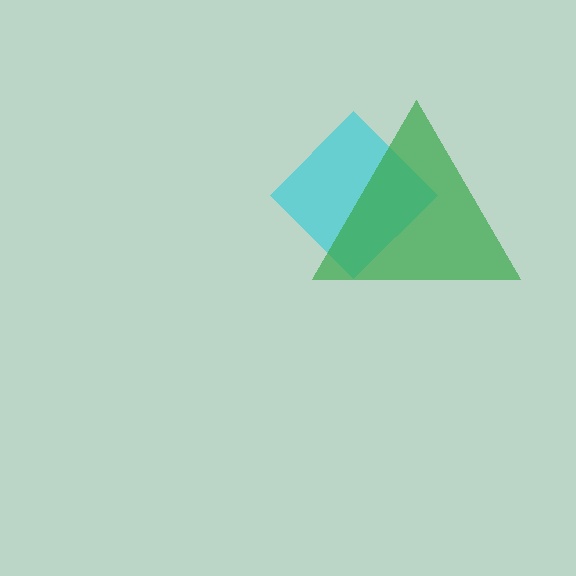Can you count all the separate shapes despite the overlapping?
Yes, there are 2 separate shapes.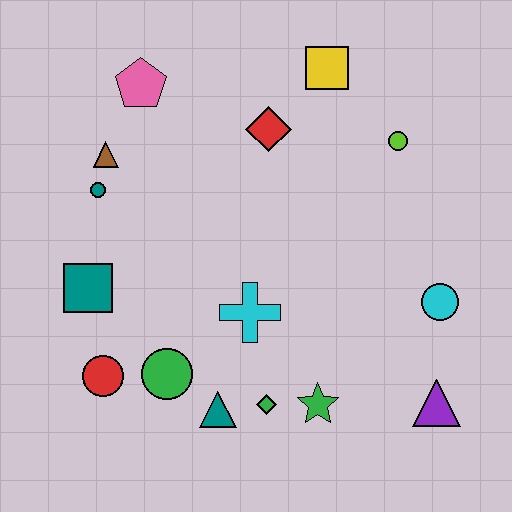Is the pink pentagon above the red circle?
Yes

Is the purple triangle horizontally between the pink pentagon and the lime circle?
No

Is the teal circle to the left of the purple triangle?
Yes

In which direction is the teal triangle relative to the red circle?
The teal triangle is to the right of the red circle.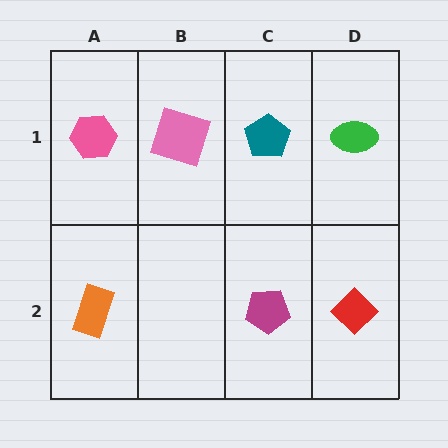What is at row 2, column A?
An orange rectangle.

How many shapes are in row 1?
4 shapes.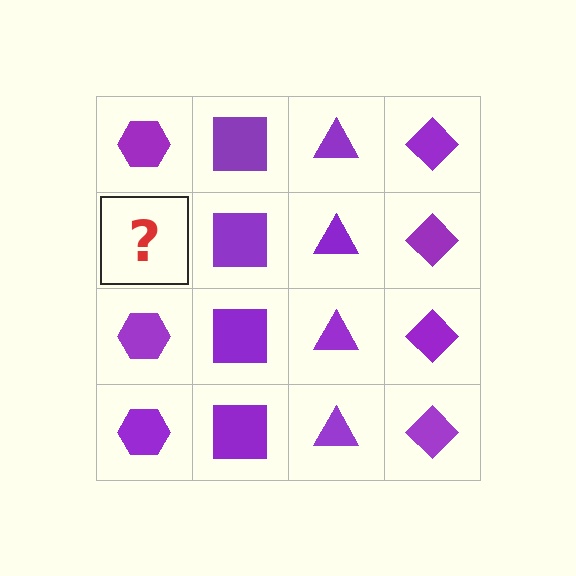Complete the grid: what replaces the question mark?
The question mark should be replaced with a purple hexagon.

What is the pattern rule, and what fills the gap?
The rule is that each column has a consistent shape. The gap should be filled with a purple hexagon.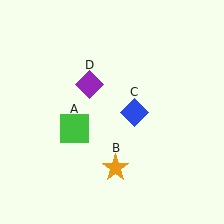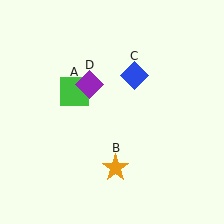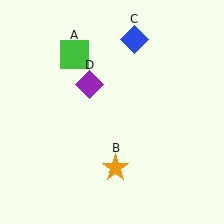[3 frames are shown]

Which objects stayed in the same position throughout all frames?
Orange star (object B) and purple diamond (object D) remained stationary.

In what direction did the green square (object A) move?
The green square (object A) moved up.